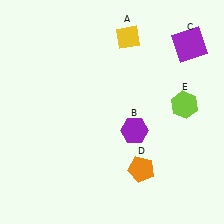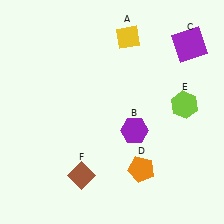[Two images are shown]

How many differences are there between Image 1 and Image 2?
There is 1 difference between the two images.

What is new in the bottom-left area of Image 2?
A brown diamond (F) was added in the bottom-left area of Image 2.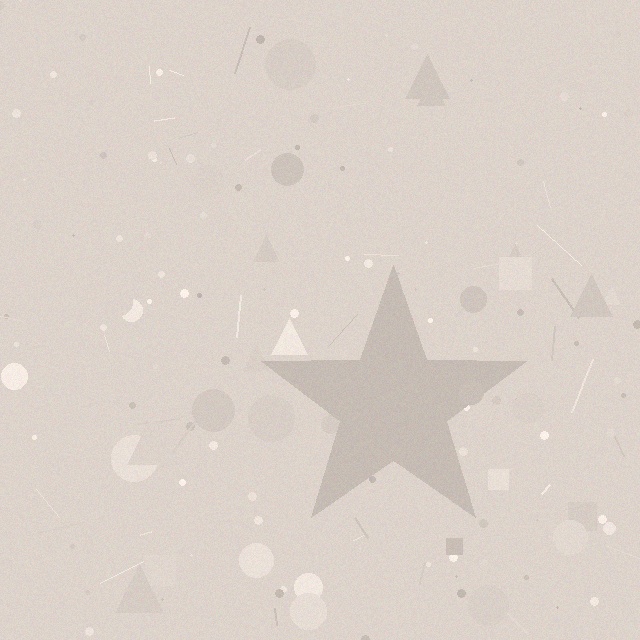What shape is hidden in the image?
A star is hidden in the image.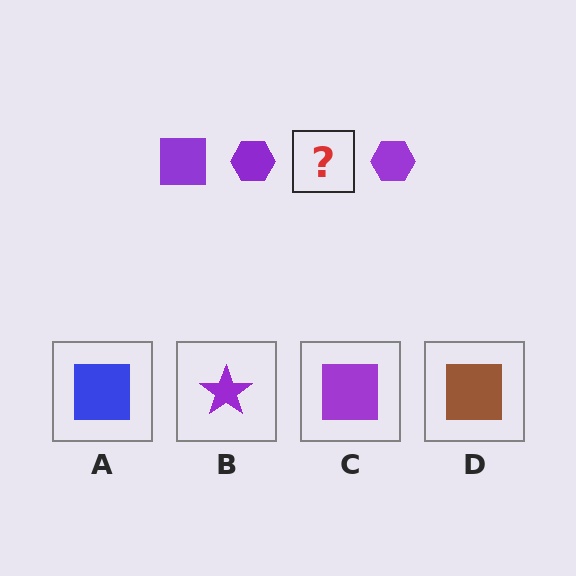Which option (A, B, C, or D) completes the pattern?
C.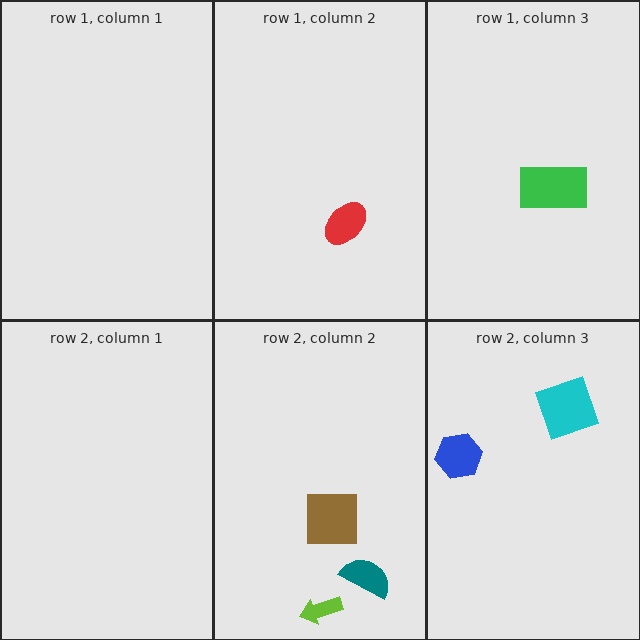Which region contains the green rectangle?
The row 1, column 3 region.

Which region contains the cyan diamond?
The row 2, column 3 region.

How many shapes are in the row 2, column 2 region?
3.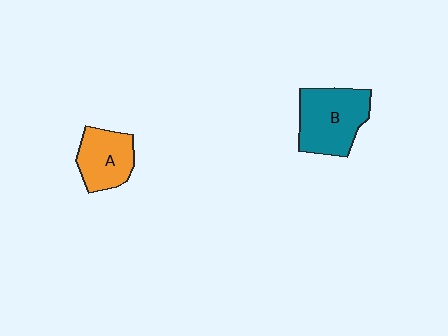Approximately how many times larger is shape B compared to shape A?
Approximately 1.4 times.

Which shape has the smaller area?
Shape A (orange).